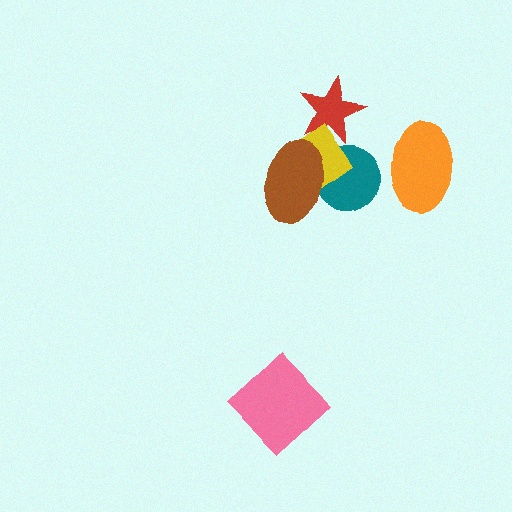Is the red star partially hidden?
Yes, it is partially covered by another shape.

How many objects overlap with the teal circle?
2 objects overlap with the teal circle.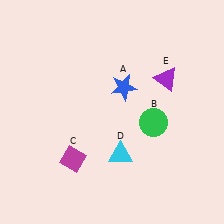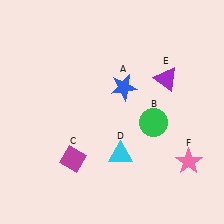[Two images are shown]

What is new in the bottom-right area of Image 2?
A pink star (F) was added in the bottom-right area of Image 2.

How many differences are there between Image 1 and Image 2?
There is 1 difference between the two images.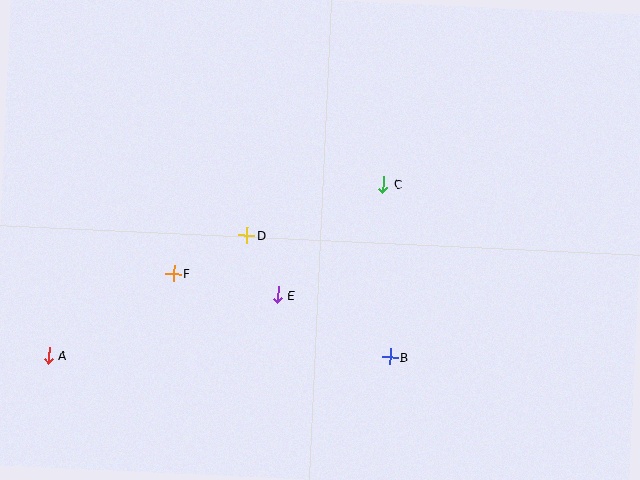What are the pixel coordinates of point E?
Point E is at (278, 295).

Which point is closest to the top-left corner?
Point F is closest to the top-left corner.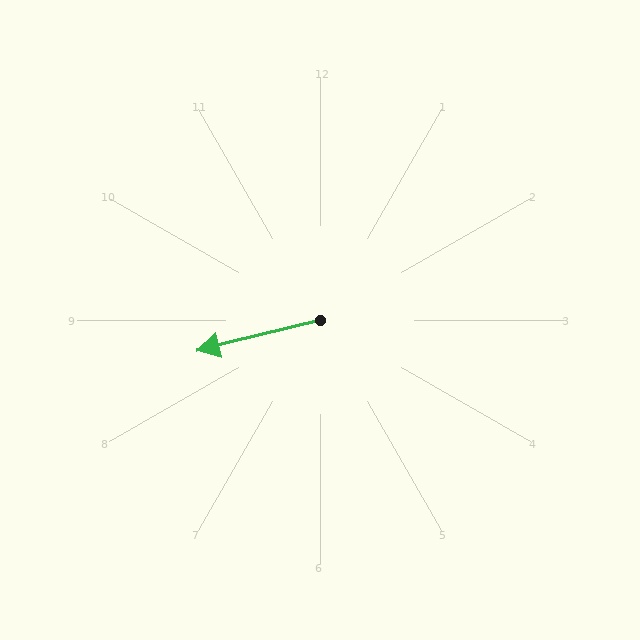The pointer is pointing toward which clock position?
Roughly 9 o'clock.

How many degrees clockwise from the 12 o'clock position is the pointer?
Approximately 256 degrees.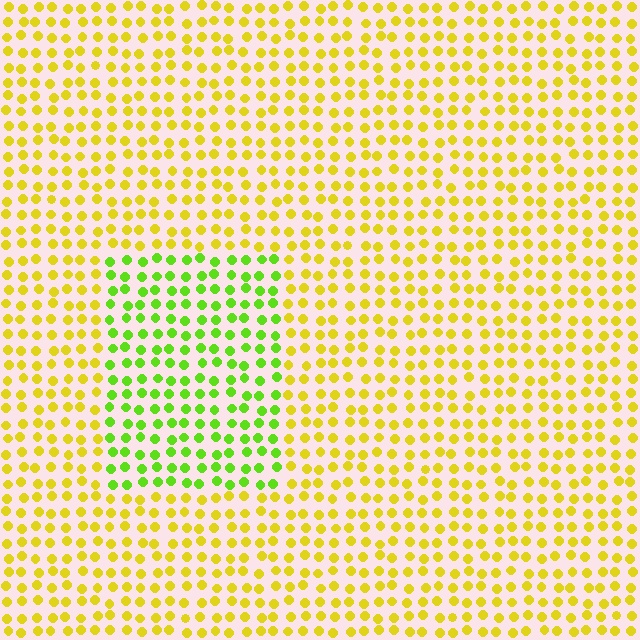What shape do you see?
I see a rectangle.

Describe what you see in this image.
The image is filled with small yellow elements in a uniform arrangement. A rectangle-shaped region is visible where the elements are tinted to a slightly different hue, forming a subtle color boundary.